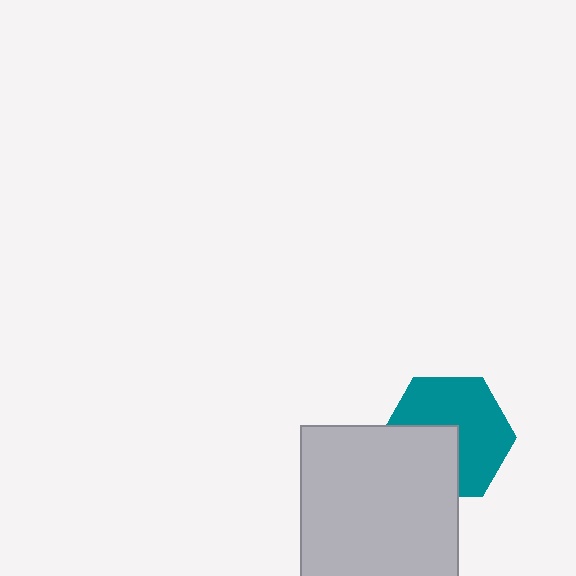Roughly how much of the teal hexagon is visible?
About half of it is visible (roughly 62%).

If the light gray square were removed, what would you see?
You would see the complete teal hexagon.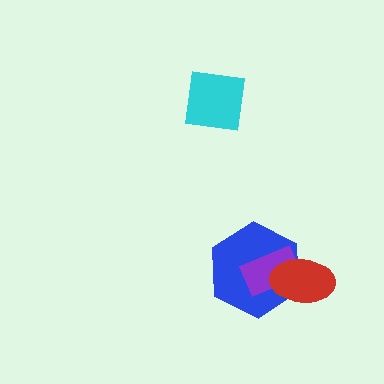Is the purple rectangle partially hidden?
Yes, it is partially covered by another shape.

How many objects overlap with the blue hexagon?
2 objects overlap with the blue hexagon.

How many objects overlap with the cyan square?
0 objects overlap with the cyan square.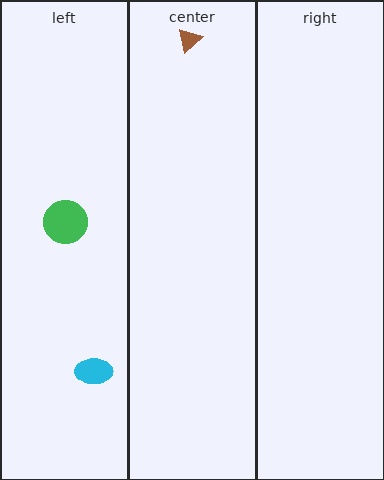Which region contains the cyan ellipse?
The left region.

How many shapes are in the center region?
1.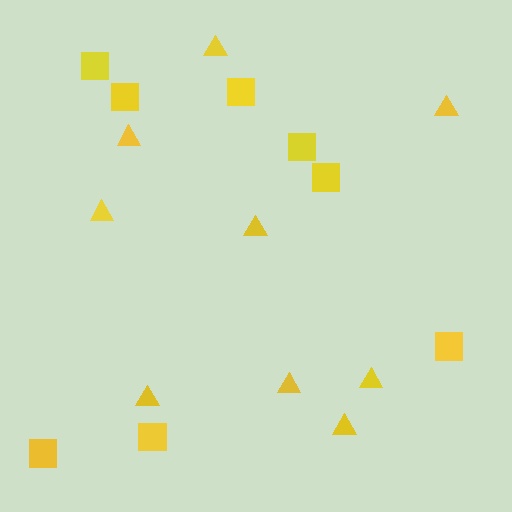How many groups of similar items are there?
There are 2 groups: one group of squares (8) and one group of triangles (9).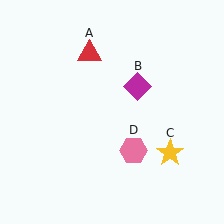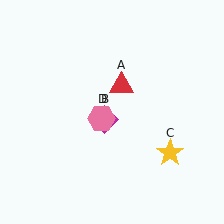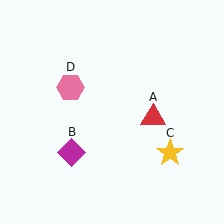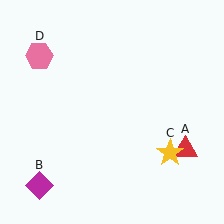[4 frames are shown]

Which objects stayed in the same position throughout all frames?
Yellow star (object C) remained stationary.